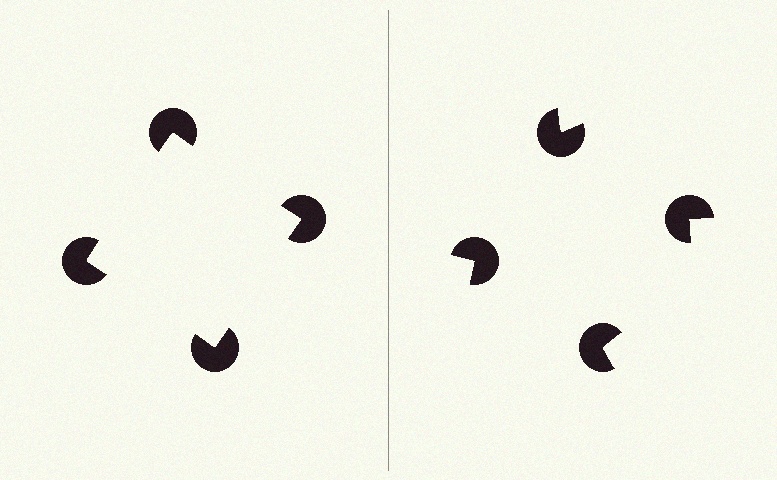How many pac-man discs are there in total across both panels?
8 — 4 on each side.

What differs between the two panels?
The pac-man discs are positioned identically on both sides; only the wedge orientations differ. On the left they align to a square; on the right they are misaligned.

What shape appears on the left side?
An illusory square.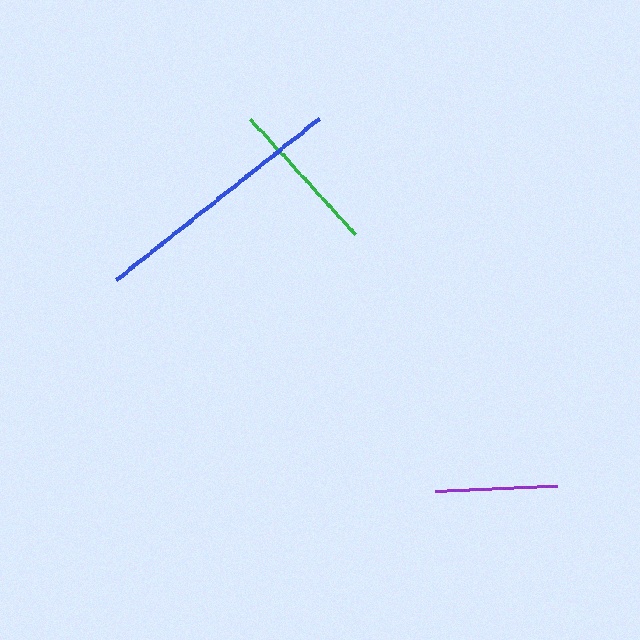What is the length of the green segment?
The green segment is approximately 157 pixels long.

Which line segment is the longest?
The blue line is the longest at approximately 259 pixels.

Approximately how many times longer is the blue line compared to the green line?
The blue line is approximately 1.7 times the length of the green line.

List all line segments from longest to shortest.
From longest to shortest: blue, green, purple.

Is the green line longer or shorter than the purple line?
The green line is longer than the purple line.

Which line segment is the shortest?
The purple line is the shortest at approximately 122 pixels.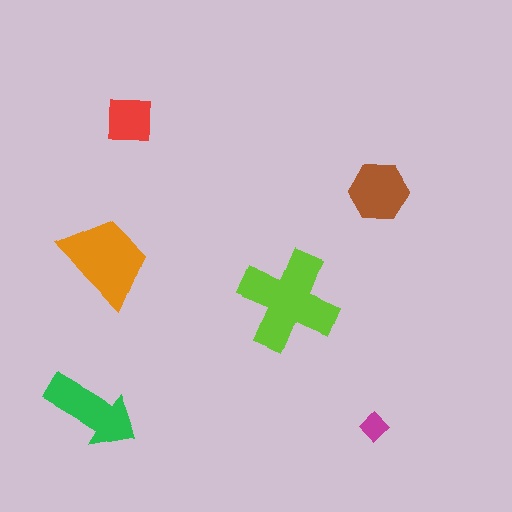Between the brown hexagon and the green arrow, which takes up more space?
The green arrow.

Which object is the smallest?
The magenta diamond.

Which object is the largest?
The lime cross.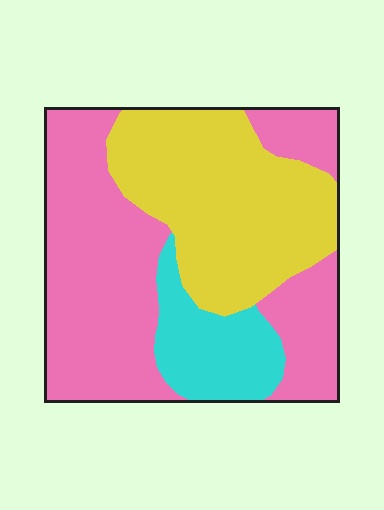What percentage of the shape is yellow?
Yellow covers roughly 35% of the shape.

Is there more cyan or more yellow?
Yellow.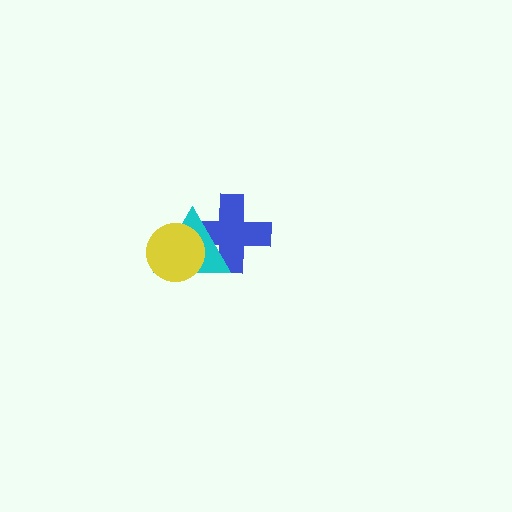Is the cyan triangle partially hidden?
Yes, it is partially covered by another shape.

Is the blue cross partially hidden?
Yes, it is partially covered by another shape.